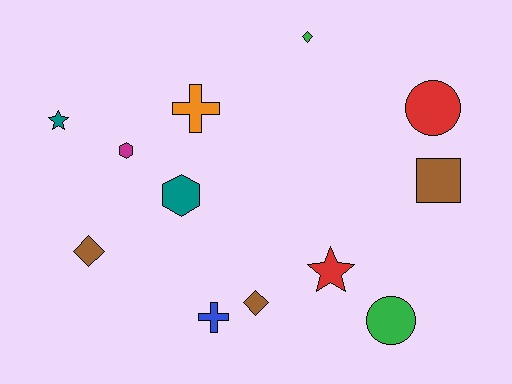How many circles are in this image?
There are 2 circles.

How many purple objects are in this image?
There are no purple objects.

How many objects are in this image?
There are 12 objects.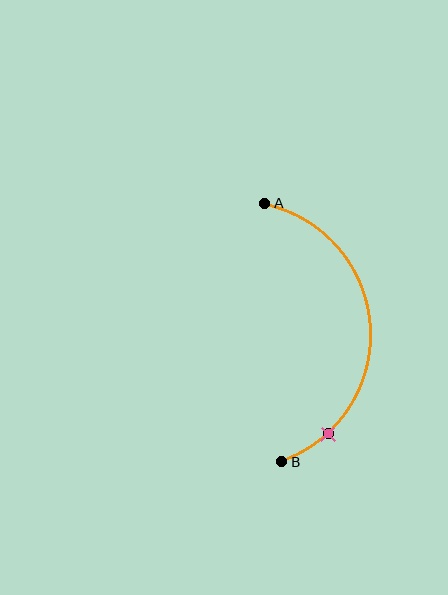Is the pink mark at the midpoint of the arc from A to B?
No. The pink mark lies on the arc but is closer to endpoint B. The arc midpoint would be at the point on the curve equidistant along the arc from both A and B.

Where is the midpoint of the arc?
The arc midpoint is the point on the curve farthest from the straight line joining A and B. It sits to the right of that line.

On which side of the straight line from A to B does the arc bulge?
The arc bulges to the right of the straight line connecting A and B.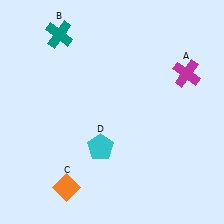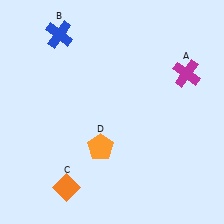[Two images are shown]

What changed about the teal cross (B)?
In Image 1, B is teal. In Image 2, it changed to blue.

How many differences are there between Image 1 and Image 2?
There are 2 differences between the two images.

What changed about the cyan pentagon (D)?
In Image 1, D is cyan. In Image 2, it changed to orange.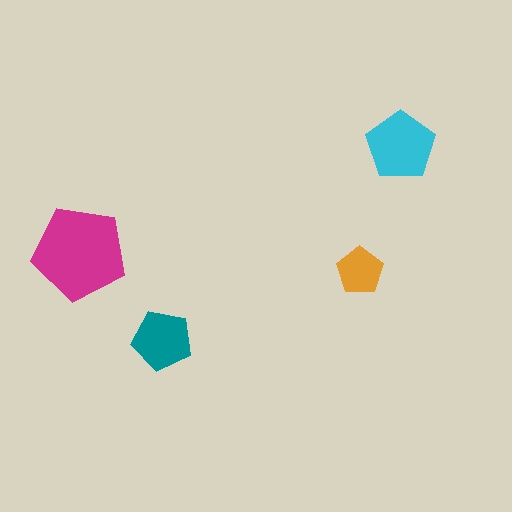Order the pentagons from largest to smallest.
the magenta one, the cyan one, the teal one, the orange one.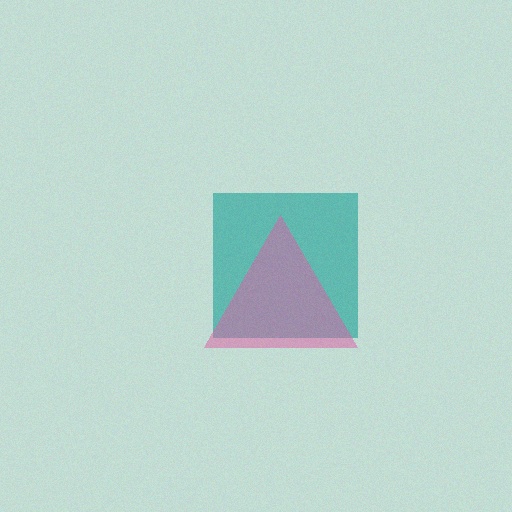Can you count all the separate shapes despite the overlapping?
Yes, there are 2 separate shapes.